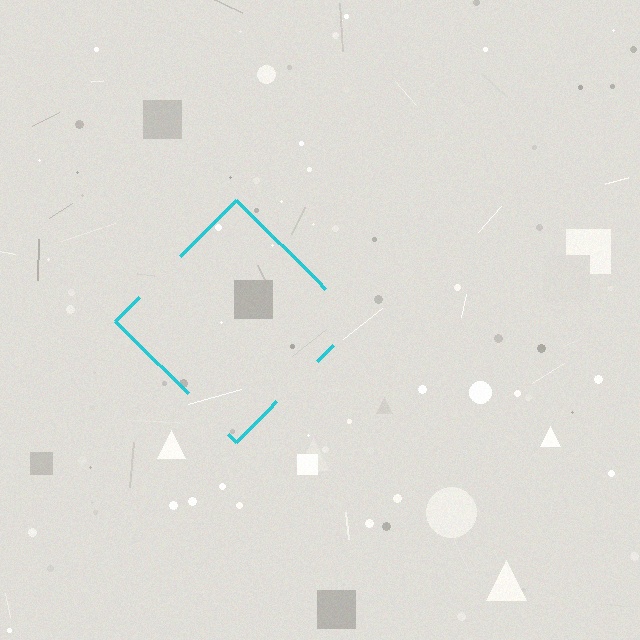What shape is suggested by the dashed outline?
The dashed outline suggests a diamond.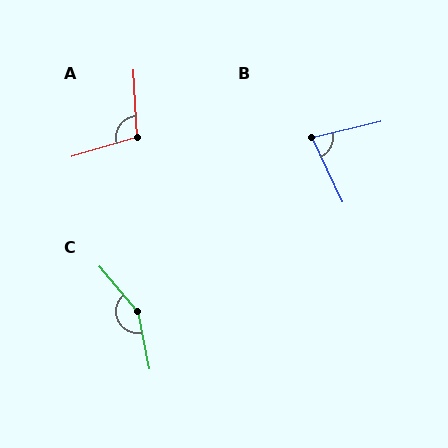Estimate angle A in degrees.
Approximately 104 degrees.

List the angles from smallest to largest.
B (78°), A (104°), C (151°).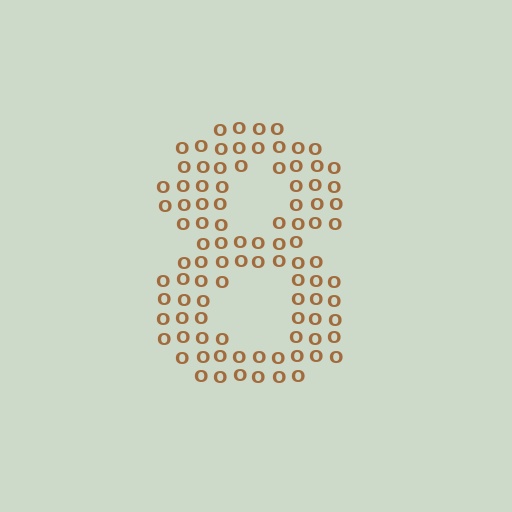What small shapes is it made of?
It is made of small letter O's.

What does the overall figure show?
The overall figure shows the digit 8.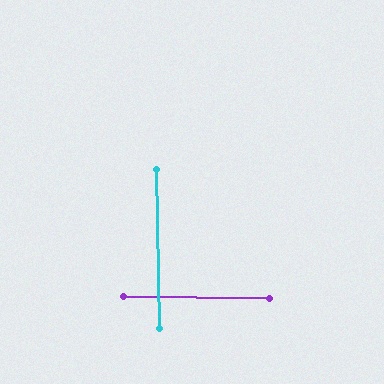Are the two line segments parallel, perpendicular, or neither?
Perpendicular — they meet at approximately 88°.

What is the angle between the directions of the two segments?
Approximately 88 degrees.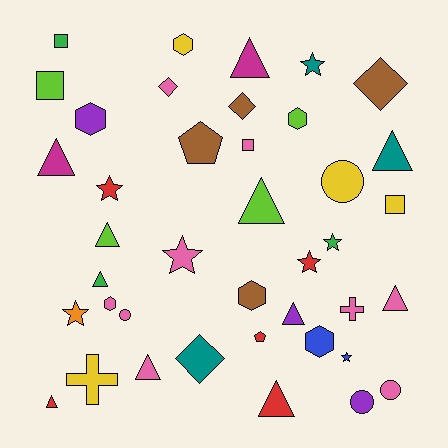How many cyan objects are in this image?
There are no cyan objects.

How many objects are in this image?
There are 40 objects.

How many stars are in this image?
There are 7 stars.